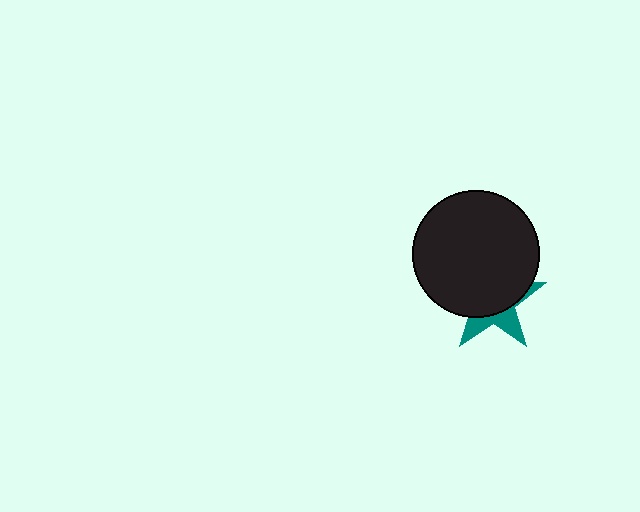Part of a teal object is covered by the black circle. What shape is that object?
It is a star.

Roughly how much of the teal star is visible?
A small part of it is visible (roughly 33%).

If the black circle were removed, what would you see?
You would see the complete teal star.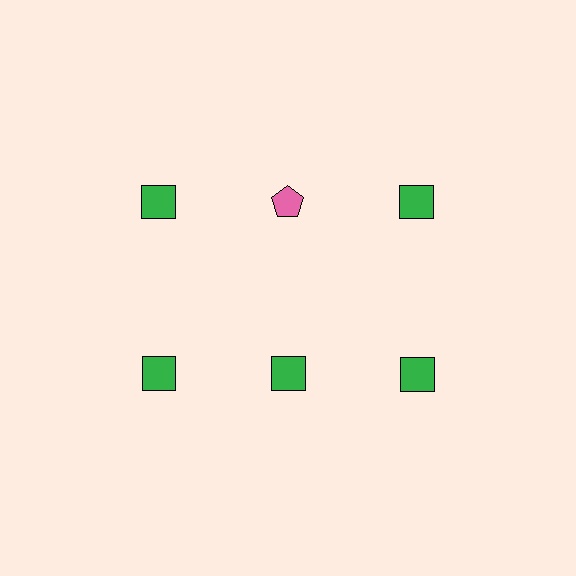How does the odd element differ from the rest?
It differs in both color (pink instead of green) and shape (pentagon instead of square).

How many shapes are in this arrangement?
There are 6 shapes arranged in a grid pattern.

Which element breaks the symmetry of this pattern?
The pink pentagon in the top row, second from left column breaks the symmetry. All other shapes are green squares.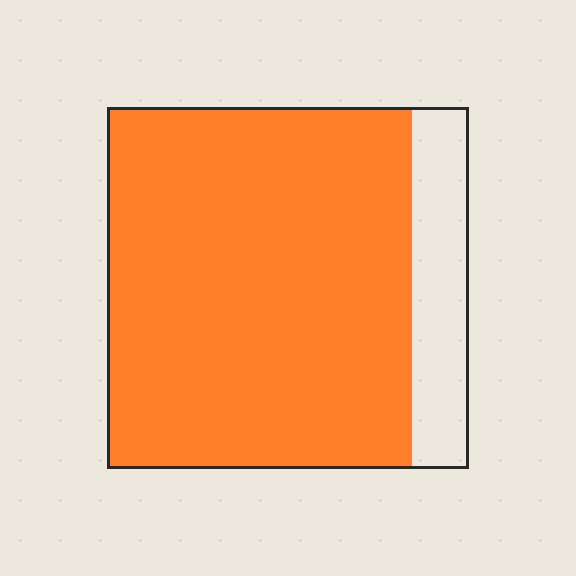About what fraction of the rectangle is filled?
About five sixths (5/6).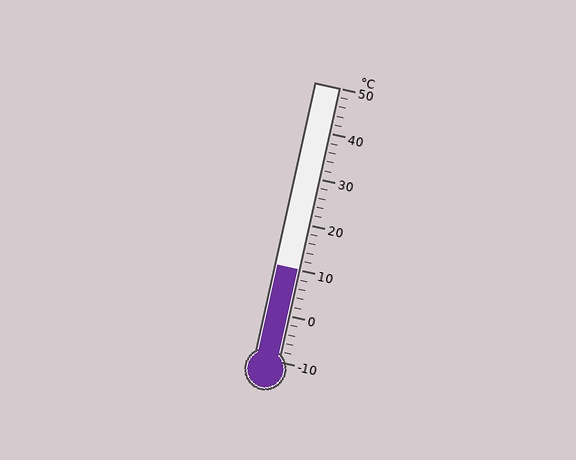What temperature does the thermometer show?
The thermometer shows approximately 10°C.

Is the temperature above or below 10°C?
The temperature is at 10°C.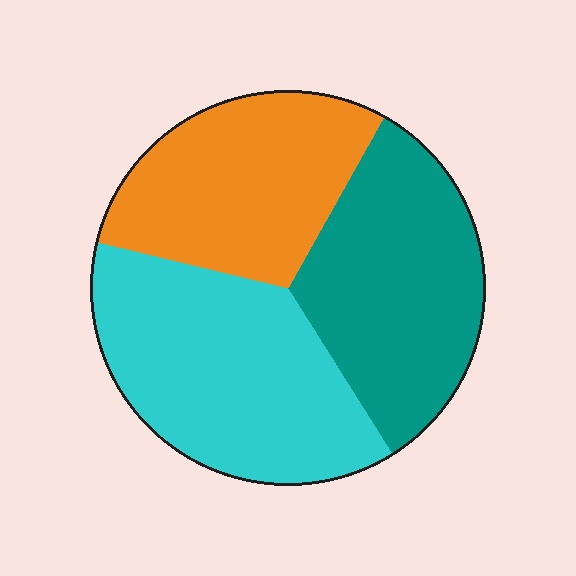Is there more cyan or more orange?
Cyan.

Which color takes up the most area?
Cyan, at roughly 40%.